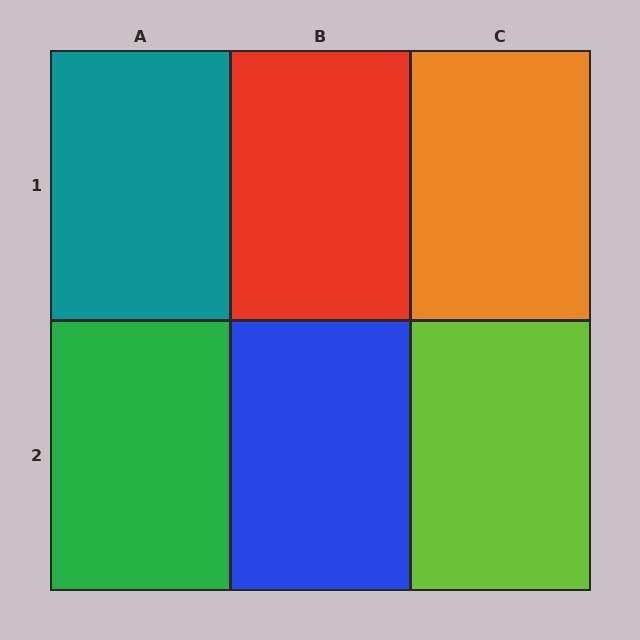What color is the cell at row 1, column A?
Teal.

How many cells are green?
1 cell is green.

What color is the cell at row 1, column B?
Red.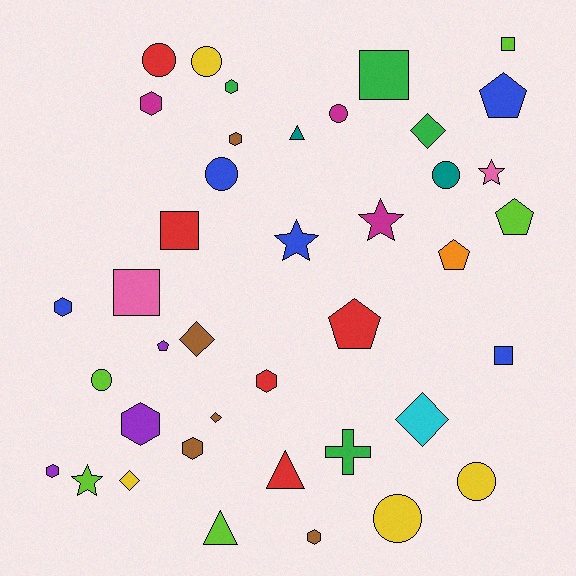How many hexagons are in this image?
There are 9 hexagons.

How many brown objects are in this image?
There are 5 brown objects.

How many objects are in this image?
There are 40 objects.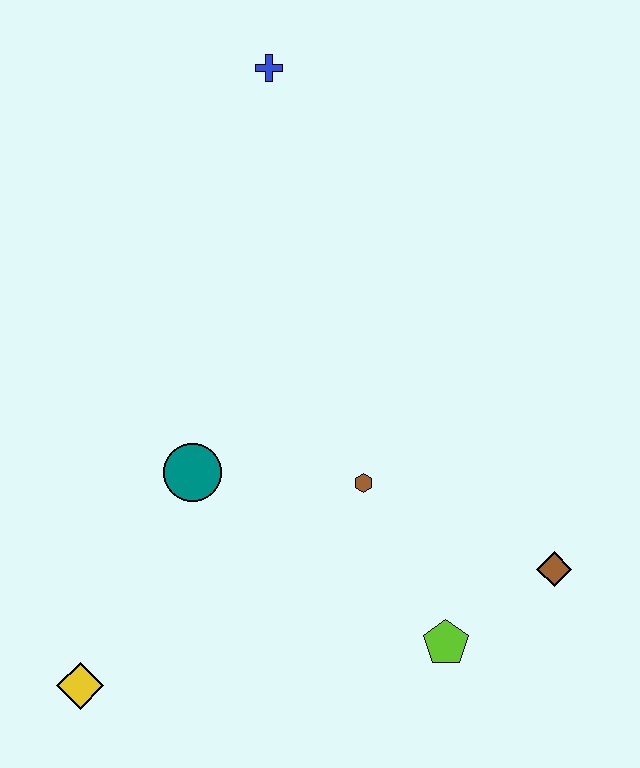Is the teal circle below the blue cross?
Yes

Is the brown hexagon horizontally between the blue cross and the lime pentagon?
Yes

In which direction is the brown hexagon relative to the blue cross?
The brown hexagon is below the blue cross.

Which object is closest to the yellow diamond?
The teal circle is closest to the yellow diamond.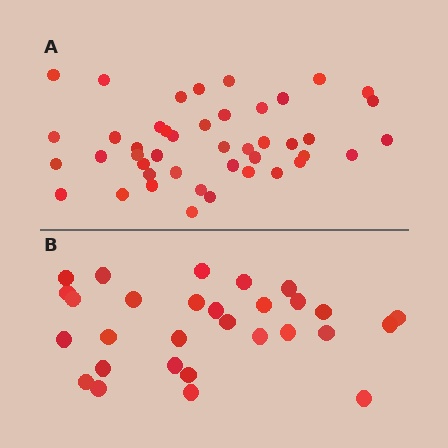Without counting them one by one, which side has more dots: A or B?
Region A (the top region) has more dots.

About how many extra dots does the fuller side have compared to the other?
Region A has approximately 15 more dots than region B.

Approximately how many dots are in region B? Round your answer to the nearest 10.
About 30 dots. (The exact count is 29, which rounds to 30.)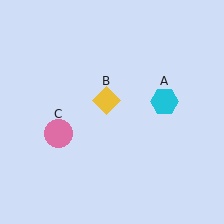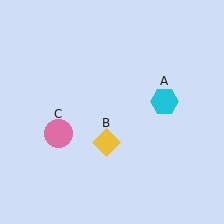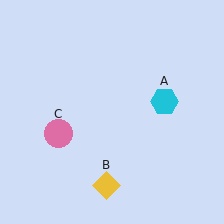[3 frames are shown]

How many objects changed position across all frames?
1 object changed position: yellow diamond (object B).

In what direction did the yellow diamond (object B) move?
The yellow diamond (object B) moved down.